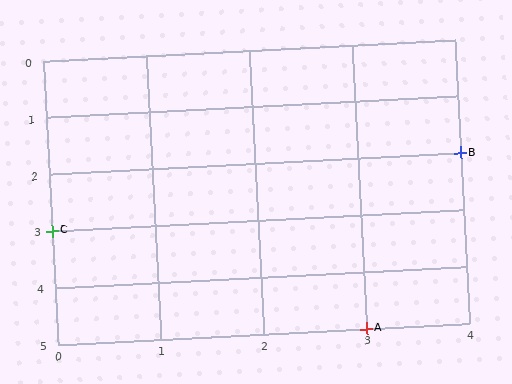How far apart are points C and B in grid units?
Points C and B are 4 columns and 1 row apart (about 4.1 grid units diagonally).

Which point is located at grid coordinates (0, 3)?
Point C is at (0, 3).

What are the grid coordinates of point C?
Point C is at grid coordinates (0, 3).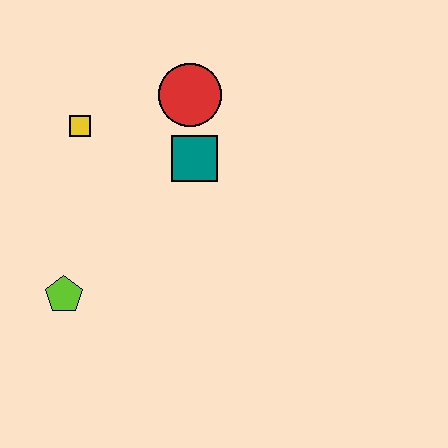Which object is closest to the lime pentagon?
The yellow square is closest to the lime pentagon.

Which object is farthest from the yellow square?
The lime pentagon is farthest from the yellow square.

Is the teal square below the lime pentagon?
No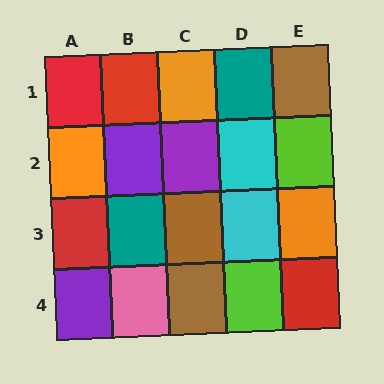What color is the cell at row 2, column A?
Orange.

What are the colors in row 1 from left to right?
Red, red, orange, teal, brown.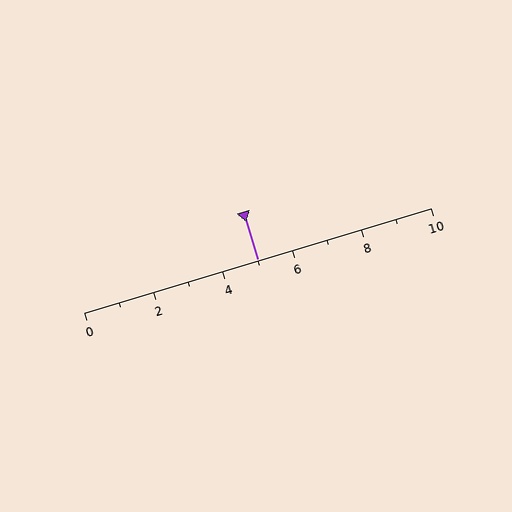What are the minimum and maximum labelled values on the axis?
The axis runs from 0 to 10.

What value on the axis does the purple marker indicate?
The marker indicates approximately 5.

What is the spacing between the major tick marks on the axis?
The major ticks are spaced 2 apart.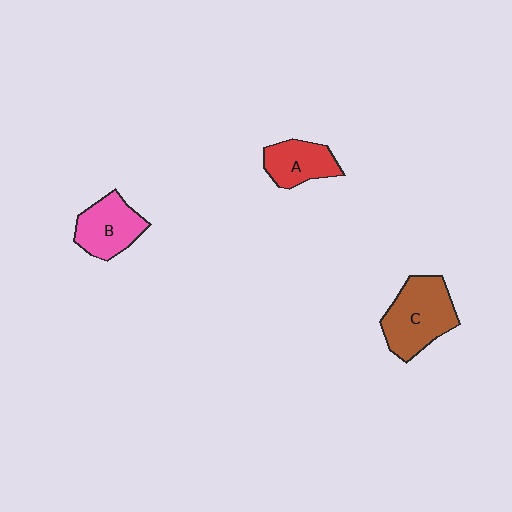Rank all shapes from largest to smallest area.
From largest to smallest: C (brown), B (pink), A (red).